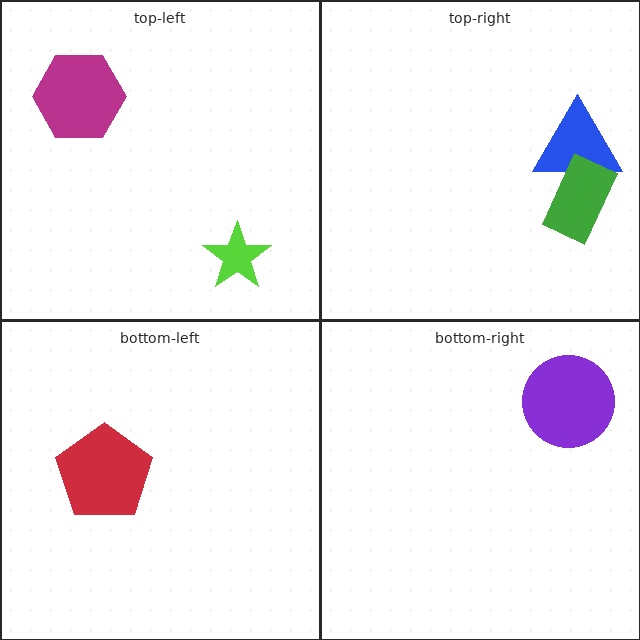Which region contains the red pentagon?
The bottom-left region.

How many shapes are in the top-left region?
2.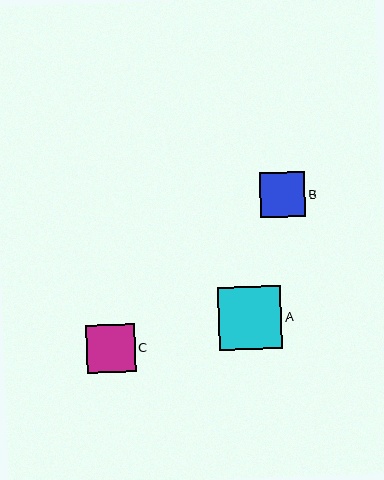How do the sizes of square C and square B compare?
Square C and square B are approximately the same size.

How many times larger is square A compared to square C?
Square A is approximately 1.3 times the size of square C.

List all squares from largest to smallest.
From largest to smallest: A, C, B.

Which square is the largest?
Square A is the largest with a size of approximately 63 pixels.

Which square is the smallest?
Square B is the smallest with a size of approximately 46 pixels.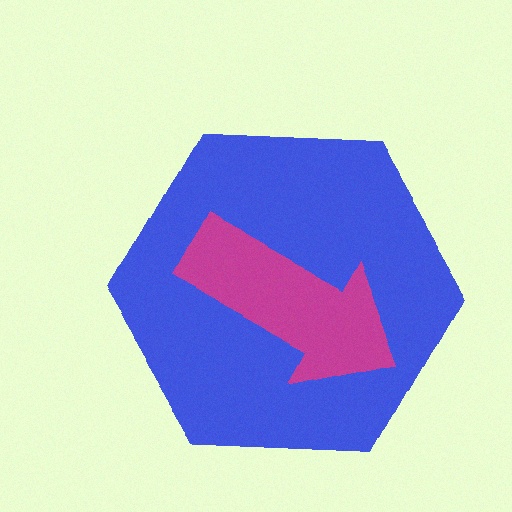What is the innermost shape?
The magenta arrow.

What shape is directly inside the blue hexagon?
The magenta arrow.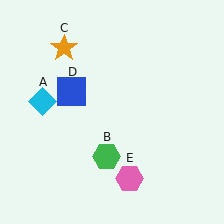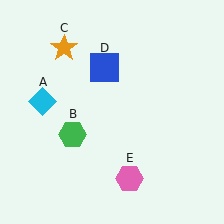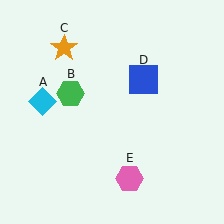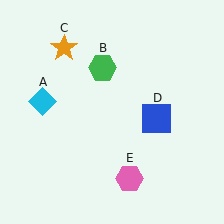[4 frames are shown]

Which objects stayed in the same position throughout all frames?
Cyan diamond (object A) and orange star (object C) and pink hexagon (object E) remained stationary.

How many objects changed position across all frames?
2 objects changed position: green hexagon (object B), blue square (object D).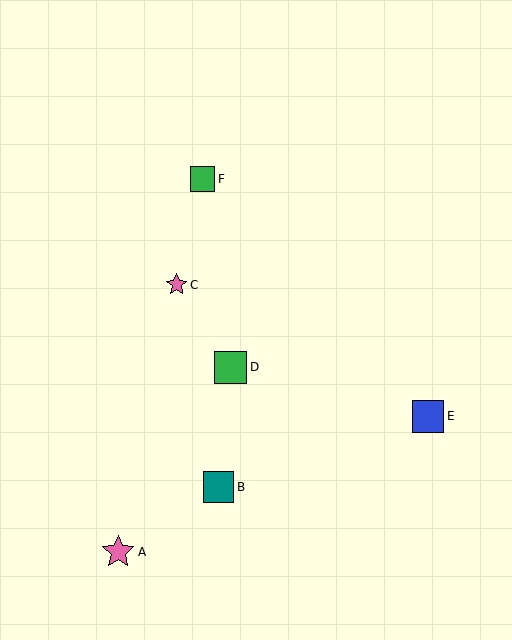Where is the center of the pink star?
The center of the pink star is at (177, 285).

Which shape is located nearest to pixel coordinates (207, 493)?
The teal square (labeled B) at (218, 487) is nearest to that location.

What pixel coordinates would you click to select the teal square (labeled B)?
Click at (218, 487) to select the teal square B.